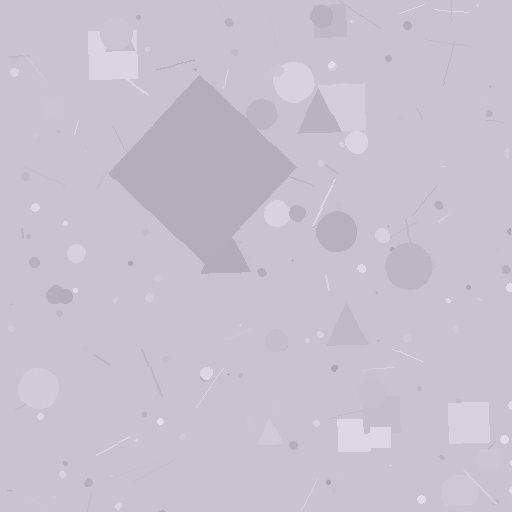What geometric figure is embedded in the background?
A diamond is embedded in the background.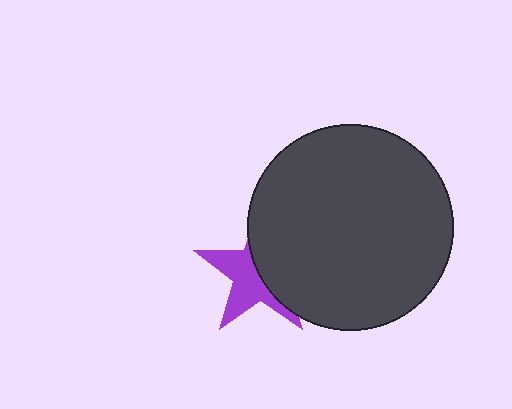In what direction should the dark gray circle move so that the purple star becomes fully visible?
The dark gray circle should move right. That is the shortest direction to clear the overlap and leave the purple star fully visible.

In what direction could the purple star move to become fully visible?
The purple star could move left. That would shift it out from behind the dark gray circle entirely.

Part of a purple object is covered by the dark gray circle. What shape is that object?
It is a star.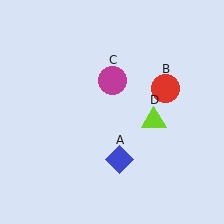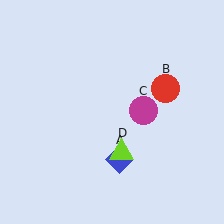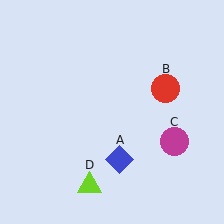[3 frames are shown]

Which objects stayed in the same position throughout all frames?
Blue diamond (object A) and red circle (object B) remained stationary.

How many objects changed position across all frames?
2 objects changed position: magenta circle (object C), lime triangle (object D).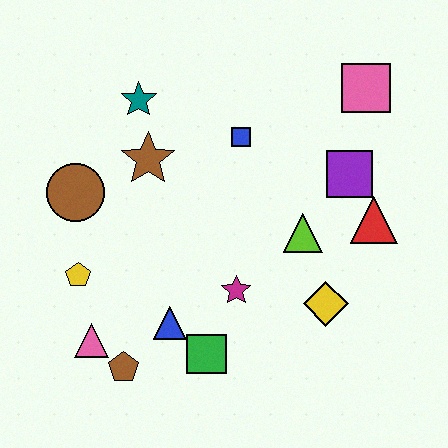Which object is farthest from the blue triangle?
The pink square is farthest from the blue triangle.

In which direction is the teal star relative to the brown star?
The teal star is above the brown star.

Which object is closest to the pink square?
The purple square is closest to the pink square.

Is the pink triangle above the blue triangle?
No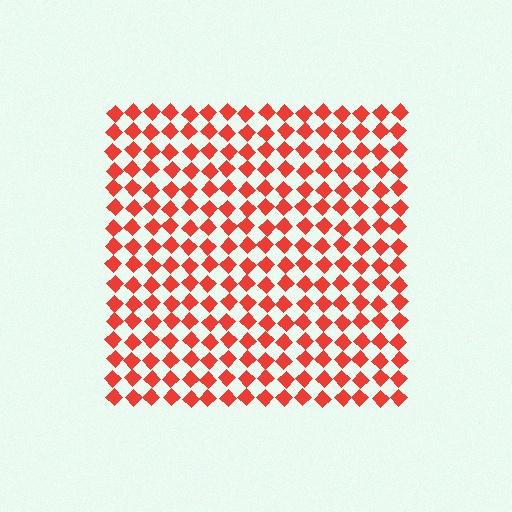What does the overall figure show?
The overall figure shows a square.